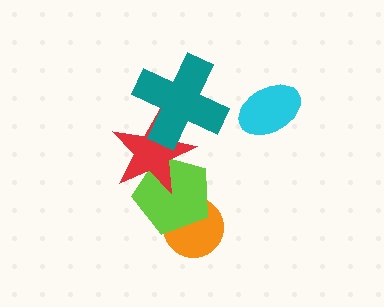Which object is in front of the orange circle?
The lime pentagon is in front of the orange circle.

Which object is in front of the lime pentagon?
The red star is in front of the lime pentagon.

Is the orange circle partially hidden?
Yes, it is partially covered by another shape.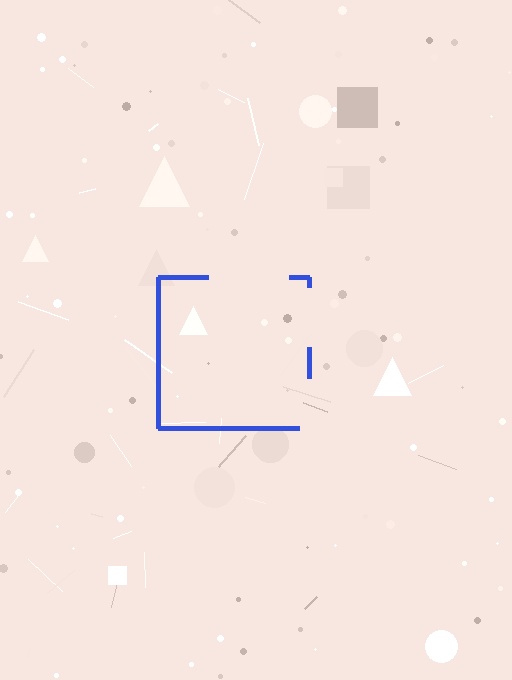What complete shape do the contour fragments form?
The contour fragments form a square.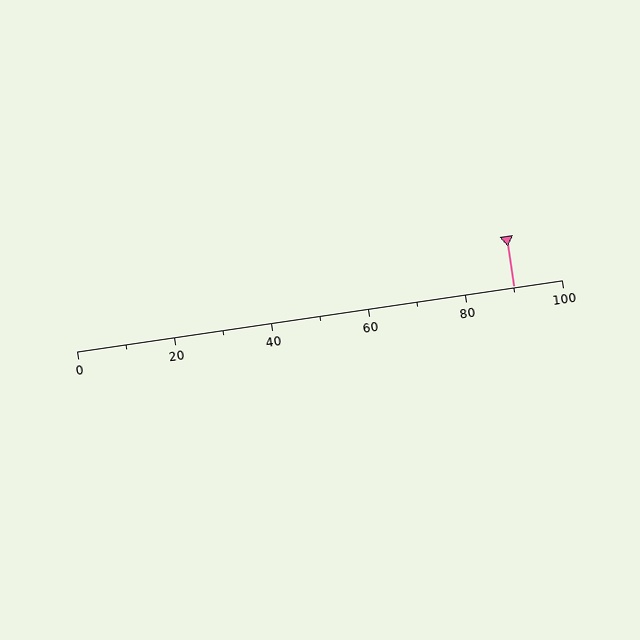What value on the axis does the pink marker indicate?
The marker indicates approximately 90.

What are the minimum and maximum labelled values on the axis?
The axis runs from 0 to 100.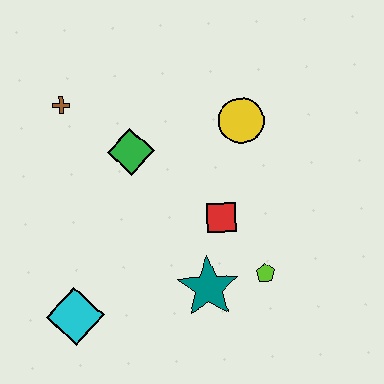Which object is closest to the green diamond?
The brown cross is closest to the green diamond.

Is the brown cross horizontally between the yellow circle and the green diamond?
No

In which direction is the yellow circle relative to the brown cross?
The yellow circle is to the right of the brown cross.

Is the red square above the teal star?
Yes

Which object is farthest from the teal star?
The brown cross is farthest from the teal star.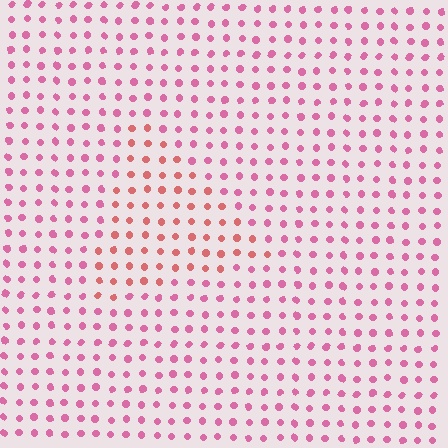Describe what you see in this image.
The image is filled with small pink elements in a uniform arrangement. A triangle-shaped region is visible where the elements are tinted to a slightly different hue, forming a subtle color boundary.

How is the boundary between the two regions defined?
The boundary is defined purely by a slight shift in hue (about 30 degrees). Spacing, size, and orientation are identical on both sides.